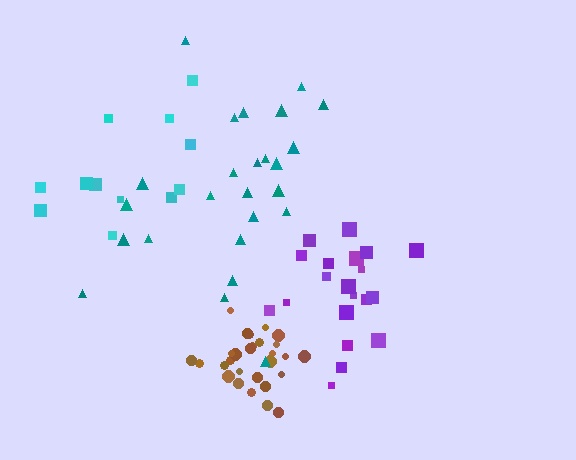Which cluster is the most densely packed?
Brown.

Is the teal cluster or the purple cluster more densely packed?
Purple.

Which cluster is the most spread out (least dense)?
Cyan.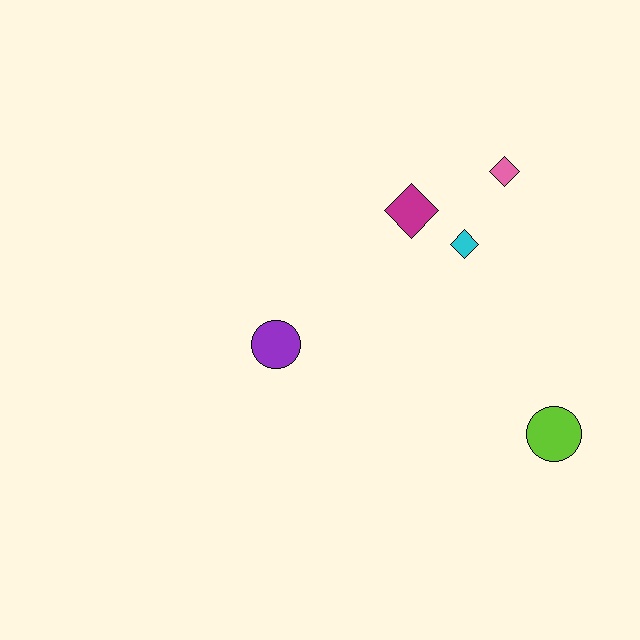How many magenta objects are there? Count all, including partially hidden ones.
There is 1 magenta object.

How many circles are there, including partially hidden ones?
There are 2 circles.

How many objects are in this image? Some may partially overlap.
There are 5 objects.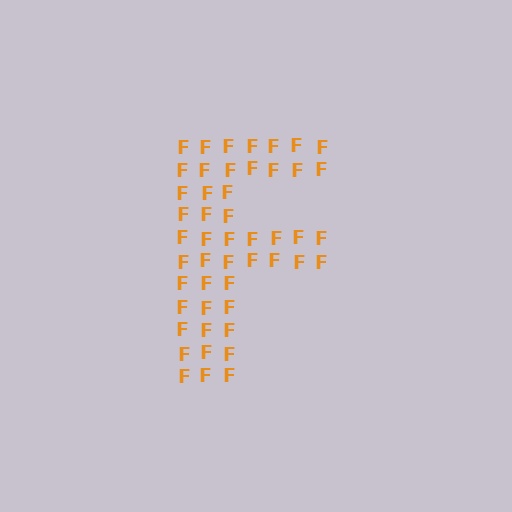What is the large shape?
The large shape is the letter F.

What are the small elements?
The small elements are letter F's.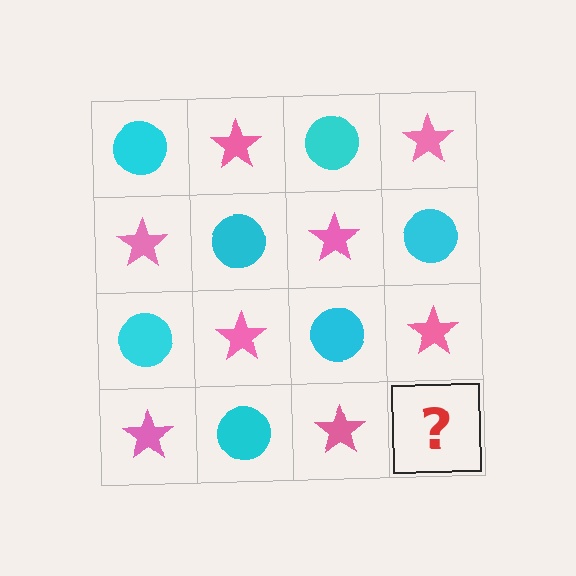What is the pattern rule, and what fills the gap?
The rule is that it alternates cyan circle and pink star in a checkerboard pattern. The gap should be filled with a cyan circle.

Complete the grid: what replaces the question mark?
The question mark should be replaced with a cyan circle.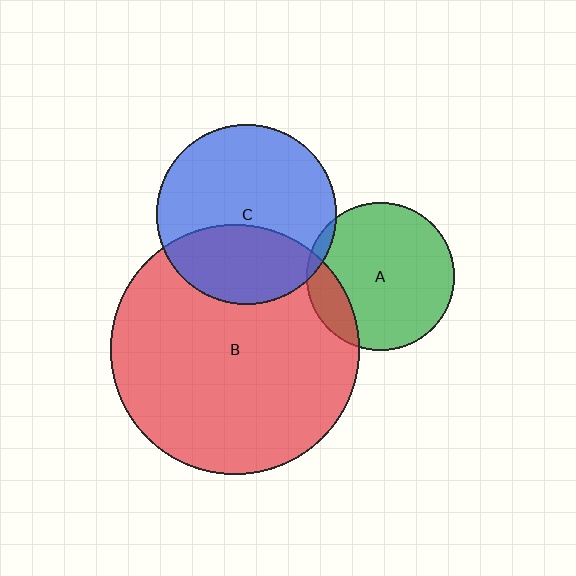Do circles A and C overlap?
Yes.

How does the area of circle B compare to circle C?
Approximately 1.9 times.